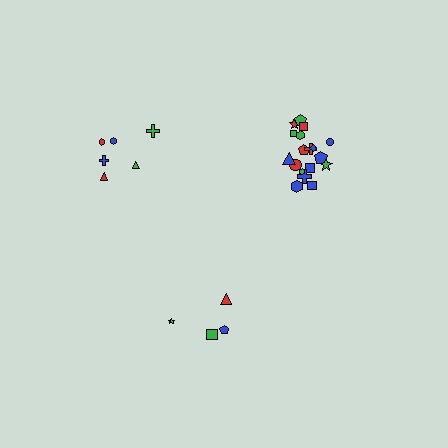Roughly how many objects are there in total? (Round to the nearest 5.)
Roughly 30 objects in total.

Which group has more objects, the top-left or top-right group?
The top-right group.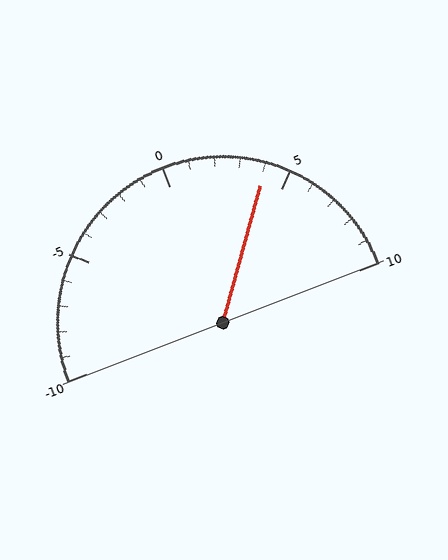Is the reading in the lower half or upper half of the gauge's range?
The reading is in the upper half of the range (-10 to 10).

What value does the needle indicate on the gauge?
The needle indicates approximately 4.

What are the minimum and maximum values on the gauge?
The gauge ranges from -10 to 10.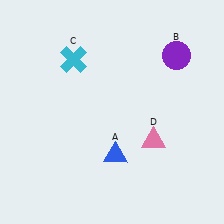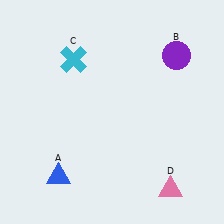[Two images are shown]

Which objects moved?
The objects that moved are: the blue triangle (A), the pink triangle (D).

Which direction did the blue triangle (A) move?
The blue triangle (A) moved left.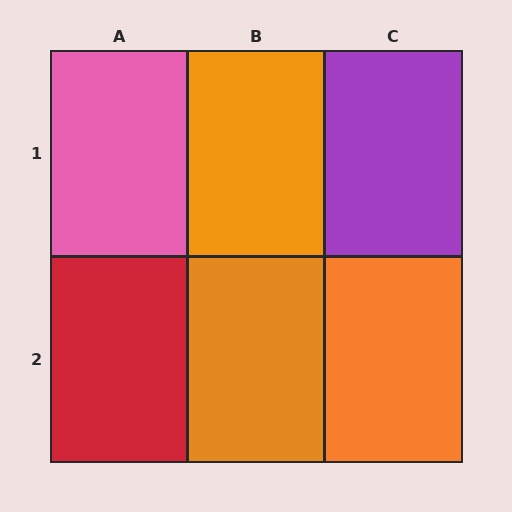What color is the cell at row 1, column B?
Orange.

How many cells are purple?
1 cell is purple.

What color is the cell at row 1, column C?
Purple.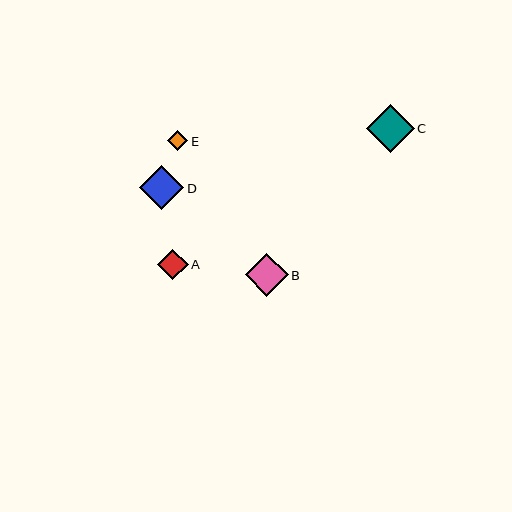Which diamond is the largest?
Diamond C is the largest with a size of approximately 48 pixels.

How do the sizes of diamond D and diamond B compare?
Diamond D and diamond B are approximately the same size.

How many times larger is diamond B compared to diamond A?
Diamond B is approximately 1.4 times the size of diamond A.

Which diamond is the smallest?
Diamond E is the smallest with a size of approximately 21 pixels.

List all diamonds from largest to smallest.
From largest to smallest: C, D, B, A, E.